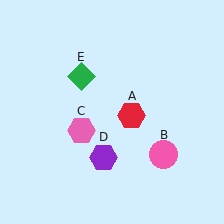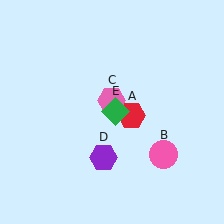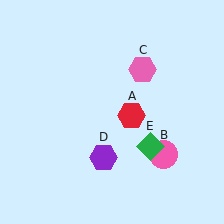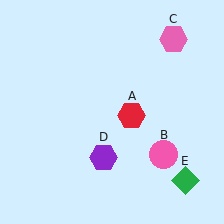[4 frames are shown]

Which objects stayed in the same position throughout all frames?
Red hexagon (object A) and pink circle (object B) and purple hexagon (object D) remained stationary.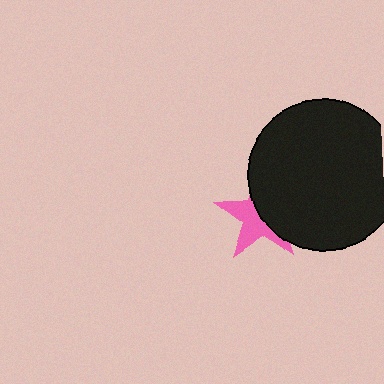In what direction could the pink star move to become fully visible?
The pink star could move left. That would shift it out from behind the black circle entirely.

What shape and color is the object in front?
The object in front is a black circle.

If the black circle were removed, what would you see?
You would see the complete pink star.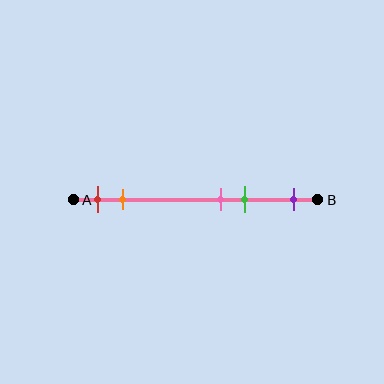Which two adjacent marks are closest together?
The pink and green marks are the closest adjacent pair.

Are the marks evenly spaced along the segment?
No, the marks are not evenly spaced.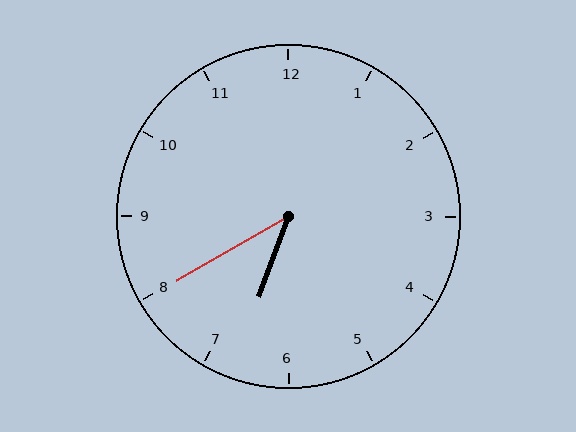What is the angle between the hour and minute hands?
Approximately 40 degrees.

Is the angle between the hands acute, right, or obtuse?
It is acute.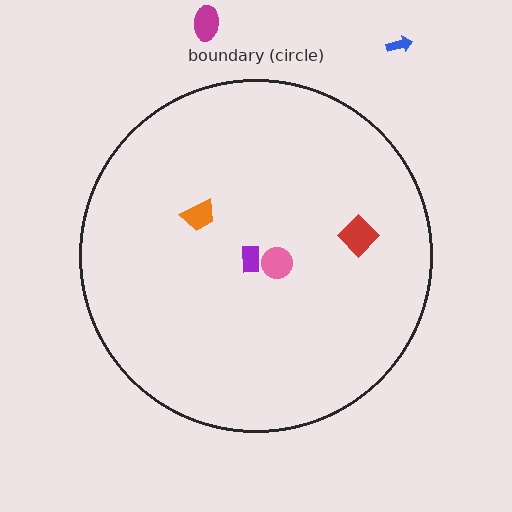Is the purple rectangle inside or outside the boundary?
Inside.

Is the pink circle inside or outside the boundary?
Inside.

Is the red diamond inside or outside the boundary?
Inside.